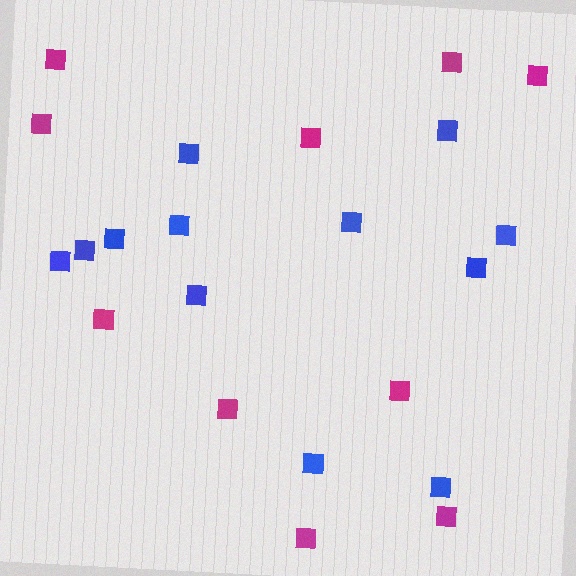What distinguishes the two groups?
There are 2 groups: one group of magenta squares (10) and one group of blue squares (12).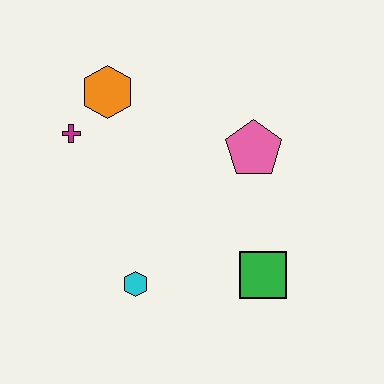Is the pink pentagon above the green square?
Yes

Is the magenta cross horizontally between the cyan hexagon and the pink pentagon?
No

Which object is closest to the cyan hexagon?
The green square is closest to the cyan hexagon.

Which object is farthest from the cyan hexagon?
The orange hexagon is farthest from the cyan hexagon.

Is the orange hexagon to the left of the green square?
Yes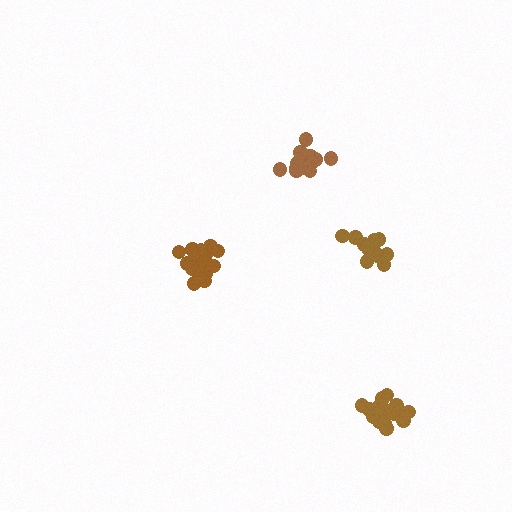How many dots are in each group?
Group 1: 20 dots, Group 2: 17 dots, Group 3: 16 dots, Group 4: 19 dots (72 total).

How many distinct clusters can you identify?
There are 4 distinct clusters.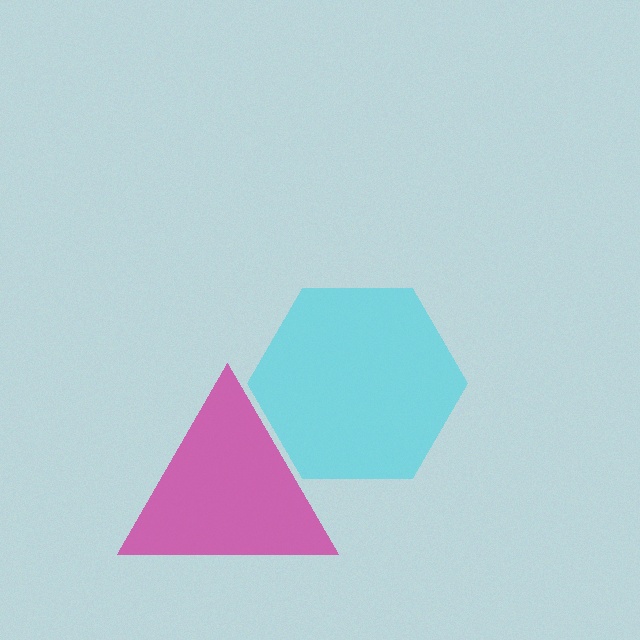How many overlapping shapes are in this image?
There are 2 overlapping shapes in the image.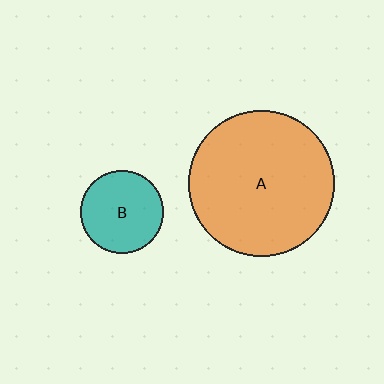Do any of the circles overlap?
No, none of the circles overlap.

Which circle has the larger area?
Circle A (orange).